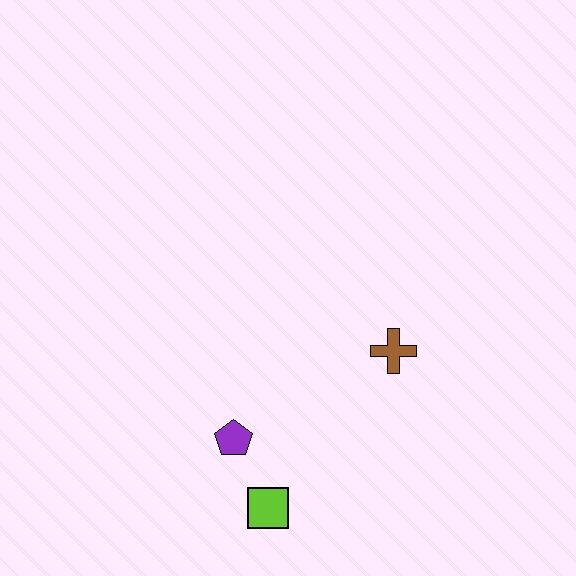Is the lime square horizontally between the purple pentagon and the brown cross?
Yes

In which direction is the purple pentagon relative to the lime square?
The purple pentagon is above the lime square.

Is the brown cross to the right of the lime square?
Yes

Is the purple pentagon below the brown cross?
Yes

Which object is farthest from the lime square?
The brown cross is farthest from the lime square.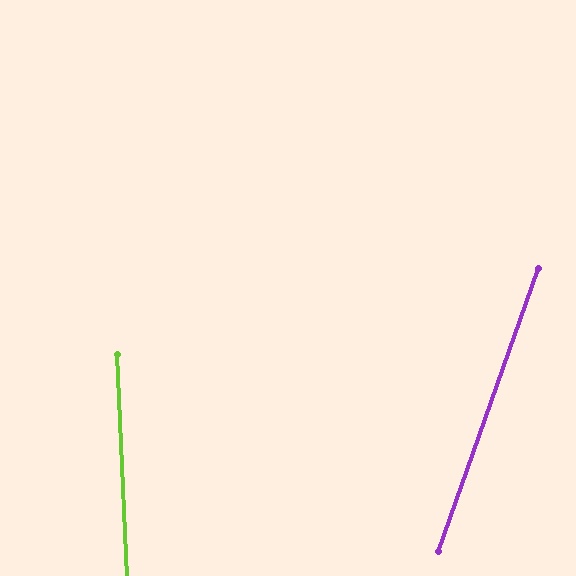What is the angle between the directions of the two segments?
Approximately 22 degrees.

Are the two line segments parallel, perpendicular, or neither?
Neither parallel nor perpendicular — they differ by about 22°.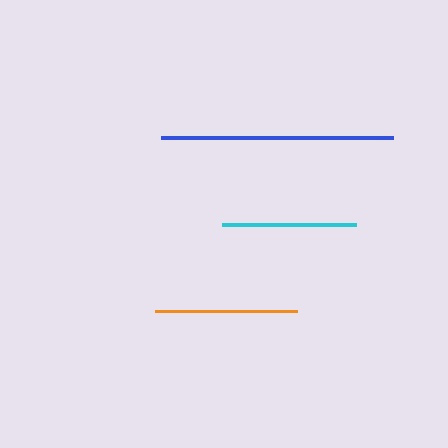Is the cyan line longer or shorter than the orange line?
The orange line is longer than the cyan line.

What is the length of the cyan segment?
The cyan segment is approximately 134 pixels long.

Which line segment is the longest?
The blue line is the longest at approximately 232 pixels.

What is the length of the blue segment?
The blue segment is approximately 232 pixels long.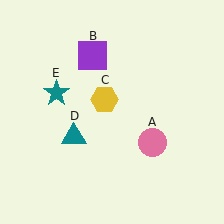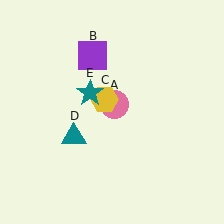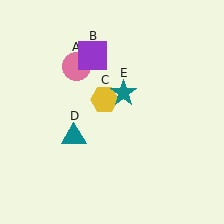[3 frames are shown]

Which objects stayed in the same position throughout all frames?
Purple square (object B) and yellow hexagon (object C) and teal triangle (object D) remained stationary.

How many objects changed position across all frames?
2 objects changed position: pink circle (object A), teal star (object E).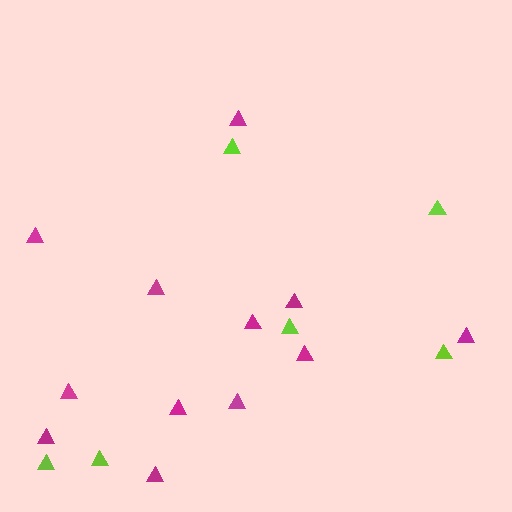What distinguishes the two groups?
There are 2 groups: one group of magenta triangles (12) and one group of lime triangles (6).